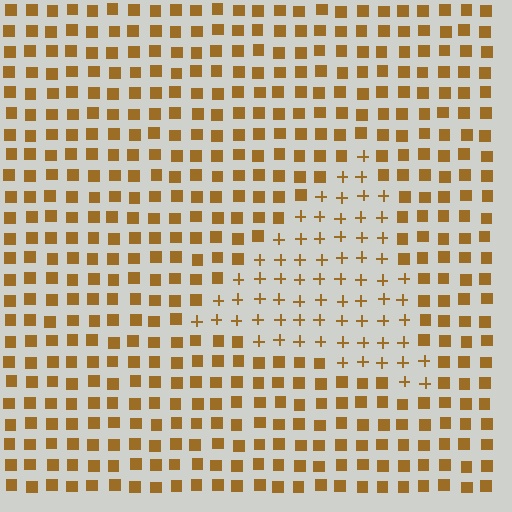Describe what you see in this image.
The image is filled with small brown elements arranged in a uniform grid. A triangle-shaped region contains plus signs, while the surrounding area contains squares. The boundary is defined purely by the change in element shape.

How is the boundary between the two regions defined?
The boundary is defined by a change in element shape: plus signs inside vs. squares outside. All elements share the same color and spacing.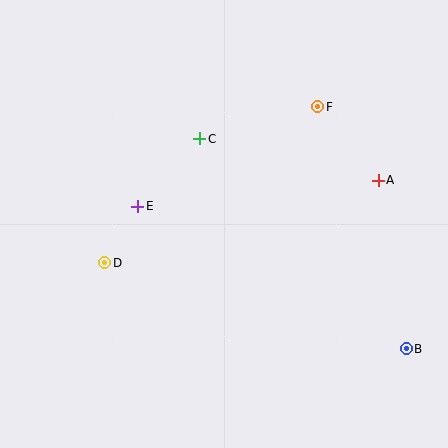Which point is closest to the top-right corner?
Point F is closest to the top-right corner.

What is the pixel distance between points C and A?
The distance between C and A is 183 pixels.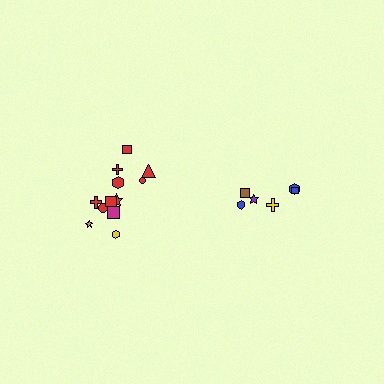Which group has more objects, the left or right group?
The left group.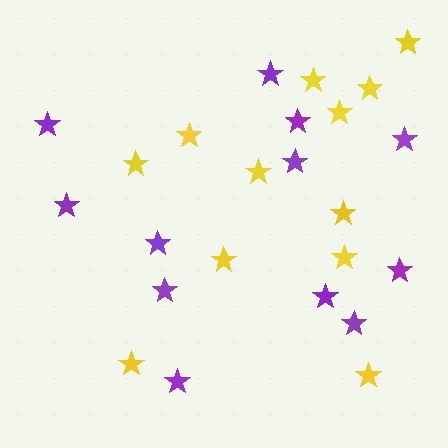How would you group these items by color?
There are 2 groups: one group of yellow stars (12) and one group of purple stars (12).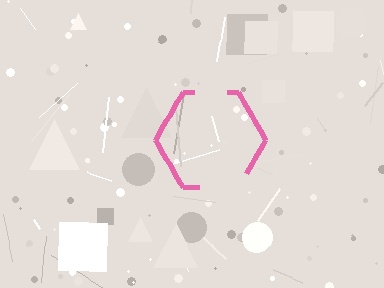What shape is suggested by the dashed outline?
The dashed outline suggests a hexagon.